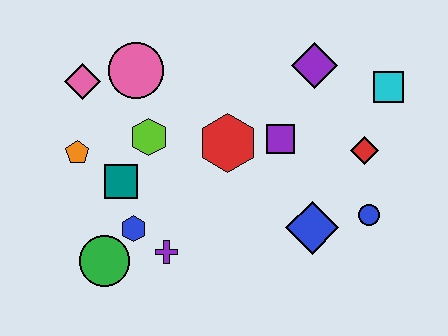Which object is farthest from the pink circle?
The blue circle is farthest from the pink circle.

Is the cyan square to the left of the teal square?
No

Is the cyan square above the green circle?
Yes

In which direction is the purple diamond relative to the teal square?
The purple diamond is to the right of the teal square.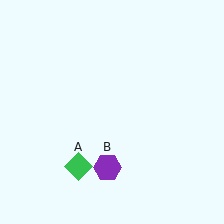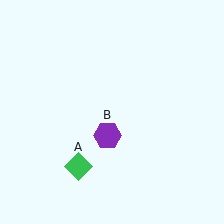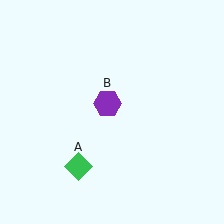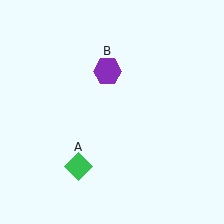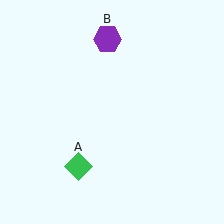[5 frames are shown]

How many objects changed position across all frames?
1 object changed position: purple hexagon (object B).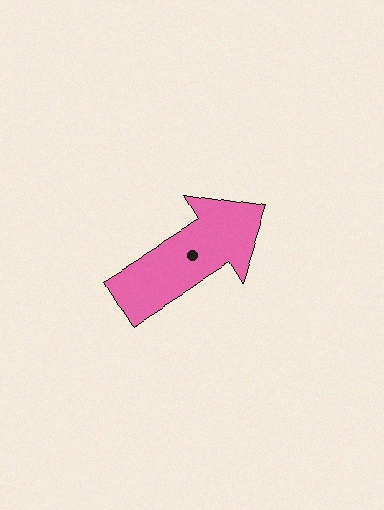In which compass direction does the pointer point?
Northeast.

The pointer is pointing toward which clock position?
Roughly 2 o'clock.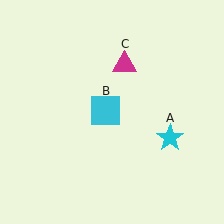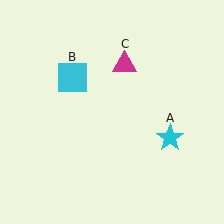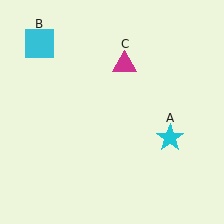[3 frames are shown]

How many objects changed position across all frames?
1 object changed position: cyan square (object B).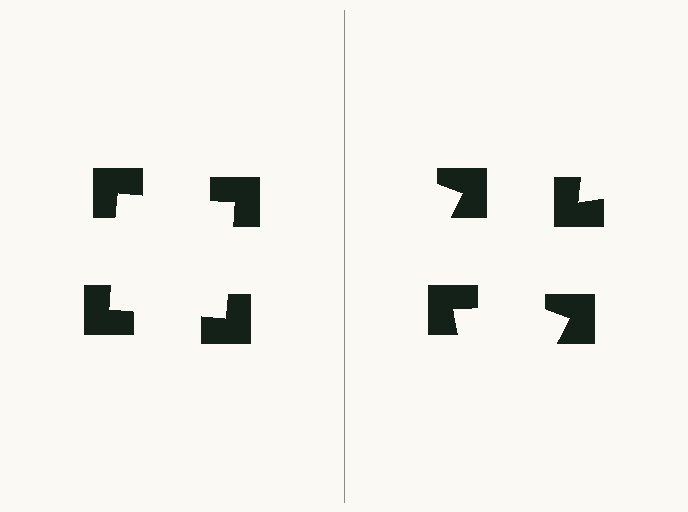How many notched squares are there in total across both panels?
8 — 4 on each side.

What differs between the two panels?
The notched squares are positioned identically on both sides; only the wedge orientations differ. On the left they align to a square; on the right they are misaligned.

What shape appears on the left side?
An illusory square.